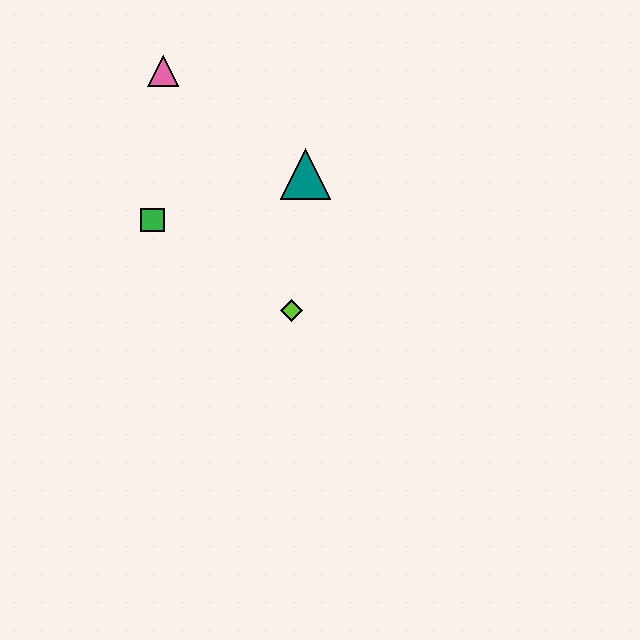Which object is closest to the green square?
The pink triangle is closest to the green square.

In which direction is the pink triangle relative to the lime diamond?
The pink triangle is above the lime diamond.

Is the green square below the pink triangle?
Yes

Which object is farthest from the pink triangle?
The lime diamond is farthest from the pink triangle.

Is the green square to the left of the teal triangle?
Yes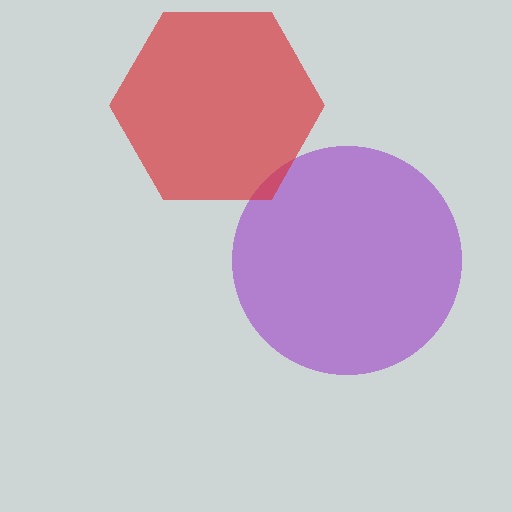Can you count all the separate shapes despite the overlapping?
Yes, there are 2 separate shapes.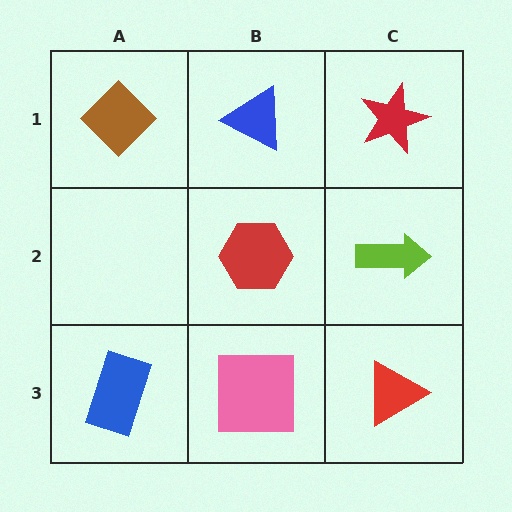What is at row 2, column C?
A lime arrow.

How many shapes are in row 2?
2 shapes.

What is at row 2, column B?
A red hexagon.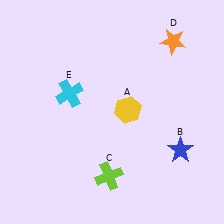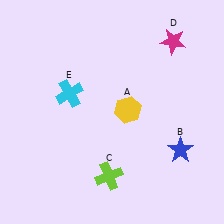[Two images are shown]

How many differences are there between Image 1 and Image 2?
There is 1 difference between the two images.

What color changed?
The star (D) changed from orange in Image 1 to magenta in Image 2.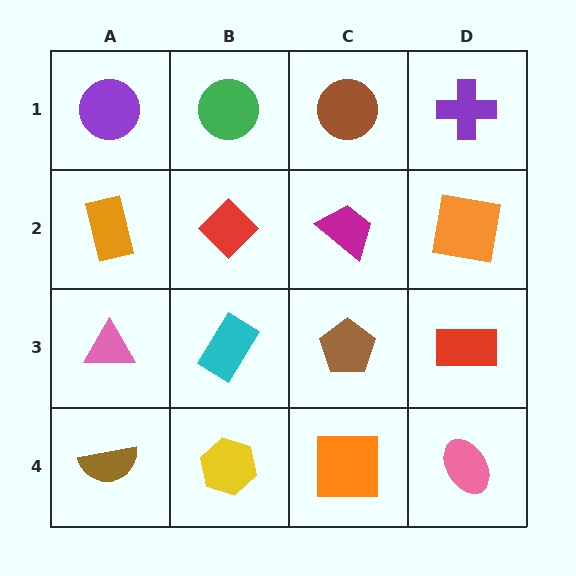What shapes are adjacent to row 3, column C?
A magenta trapezoid (row 2, column C), an orange square (row 4, column C), a cyan rectangle (row 3, column B), a red rectangle (row 3, column D).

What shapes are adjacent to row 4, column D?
A red rectangle (row 3, column D), an orange square (row 4, column C).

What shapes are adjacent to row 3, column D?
An orange square (row 2, column D), a pink ellipse (row 4, column D), a brown pentagon (row 3, column C).